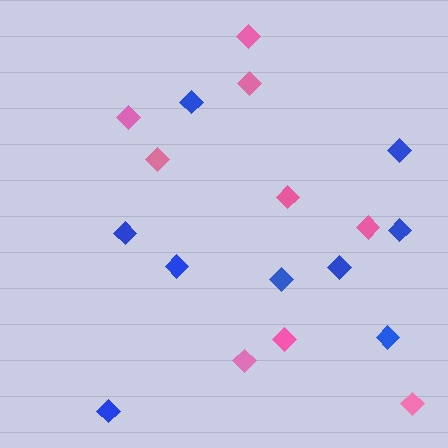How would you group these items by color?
There are 2 groups: one group of pink diamonds (9) and one group of blue diamonds (9).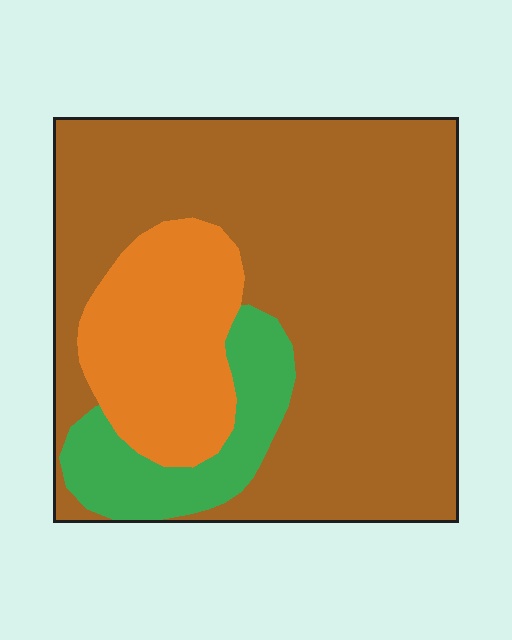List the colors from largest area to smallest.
From largest to smallest: brown, orange, green.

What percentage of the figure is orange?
Orange takes up about one fifth (1/5) of the figure.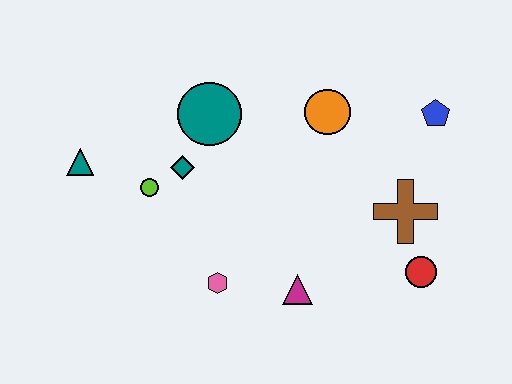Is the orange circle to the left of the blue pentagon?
Yes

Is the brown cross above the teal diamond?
No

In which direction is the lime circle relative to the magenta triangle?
The lime circle is to the left of the magenta triangle.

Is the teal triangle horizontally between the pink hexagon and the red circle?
No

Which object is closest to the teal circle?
The teal diamond is closest to the teal circle.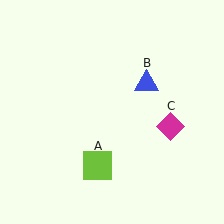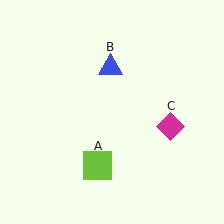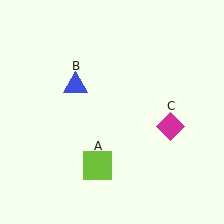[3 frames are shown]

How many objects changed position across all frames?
1 object changed position: blue triangle (object B).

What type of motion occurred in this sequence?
The blue triangle (object B) rotated counterclockwise around the center of the scene.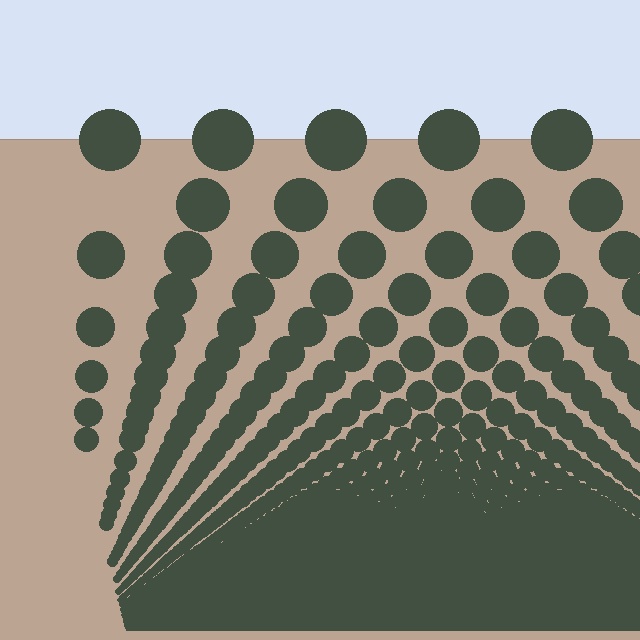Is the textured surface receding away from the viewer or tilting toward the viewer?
The surface appears to tilt toward the viewer. Texture elements get larger and sparser toward the top.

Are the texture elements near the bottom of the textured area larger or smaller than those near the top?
Smaller. The gradient is inverted — elements near the bottom are smaller and denser.